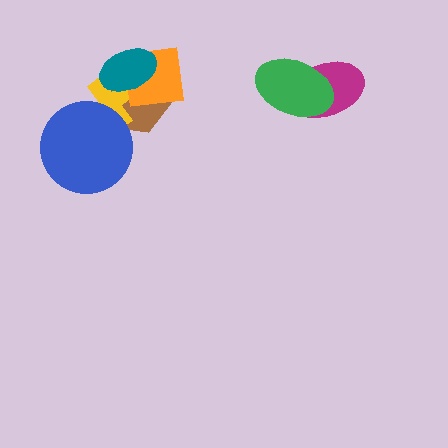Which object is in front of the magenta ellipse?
The green ellipse is in front of the magenta ellipse.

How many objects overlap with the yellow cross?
4 objects overlap with the yellow cross.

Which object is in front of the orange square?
The teal ellipse is in front of the orange square.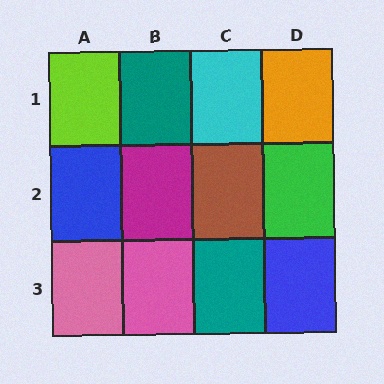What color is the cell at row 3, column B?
Pink.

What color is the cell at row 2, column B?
Magenta.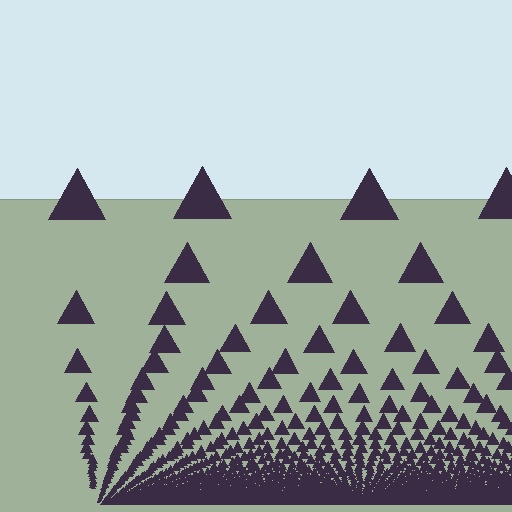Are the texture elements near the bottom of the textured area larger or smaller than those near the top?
Smaller. The gradient is inverted — elements near the bottom are smaller and denser.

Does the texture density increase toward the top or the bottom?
Density increases toward the bottom.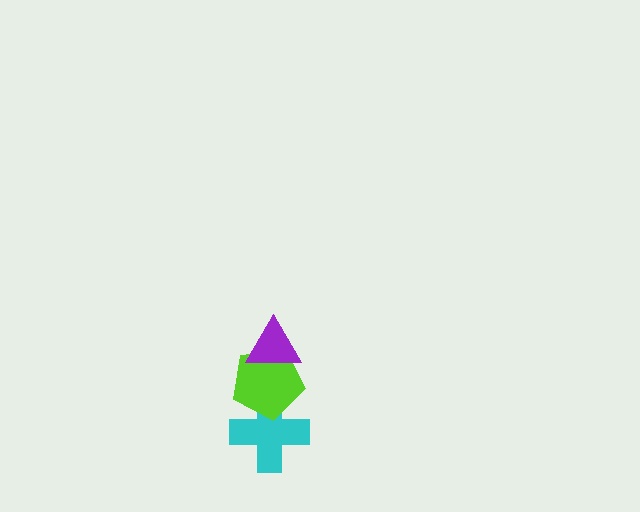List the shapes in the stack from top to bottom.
From top to bottom: the purple triangle, the lime pentagon, the cyan cross.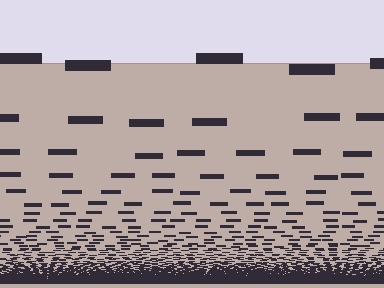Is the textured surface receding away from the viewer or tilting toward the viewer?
The surface appears to tilt toward the viewer. Texture elements get larger and sparser toward the top.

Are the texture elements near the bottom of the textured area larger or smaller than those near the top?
Smaller. The gradient is inverted — elements near the bottom are smaller and denser.